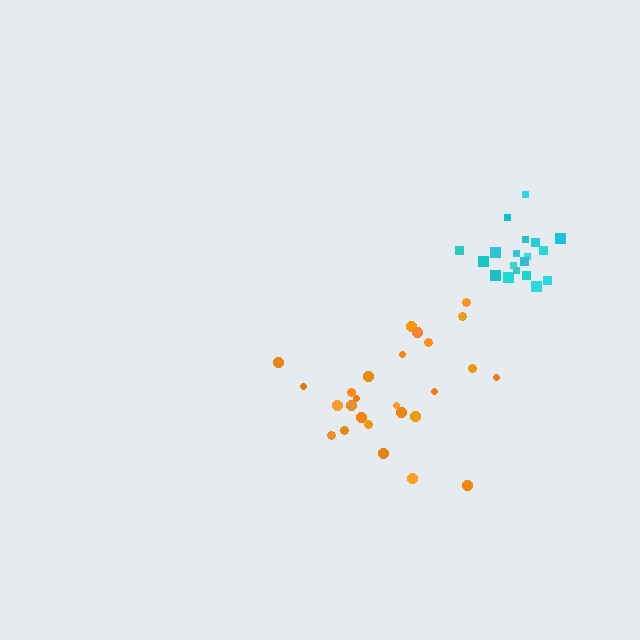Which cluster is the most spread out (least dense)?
Orange.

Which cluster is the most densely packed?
Cyan.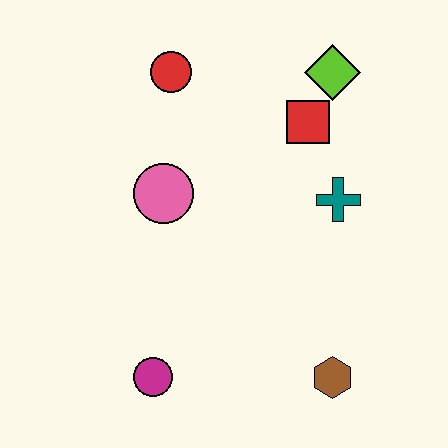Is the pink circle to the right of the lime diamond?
No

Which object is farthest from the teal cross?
The magenta circle is farthest from the teal cross.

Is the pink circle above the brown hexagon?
Yes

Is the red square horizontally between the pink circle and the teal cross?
Yes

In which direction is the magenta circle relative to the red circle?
The magenta circle is below the red circle.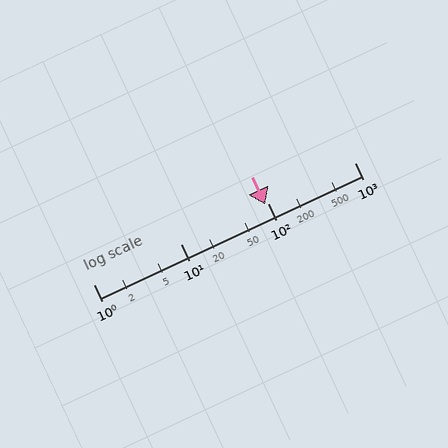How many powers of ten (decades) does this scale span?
The scale spans 3 decades, from 1 to 1000.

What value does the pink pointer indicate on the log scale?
The pointer indicates approximately 95.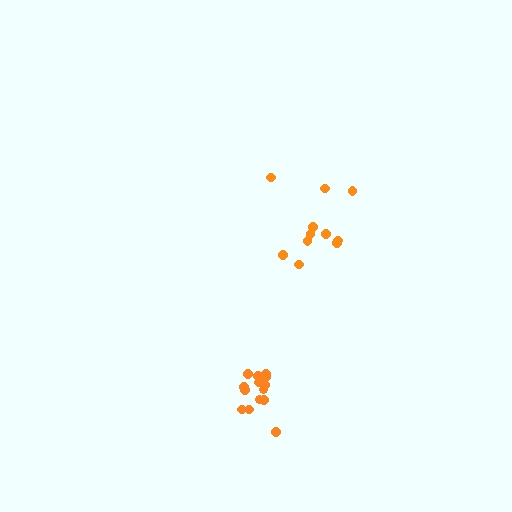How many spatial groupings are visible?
There are 2 spatial groupings.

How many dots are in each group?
Group 1: 15 dots, Group 2: 11 dots (26 total).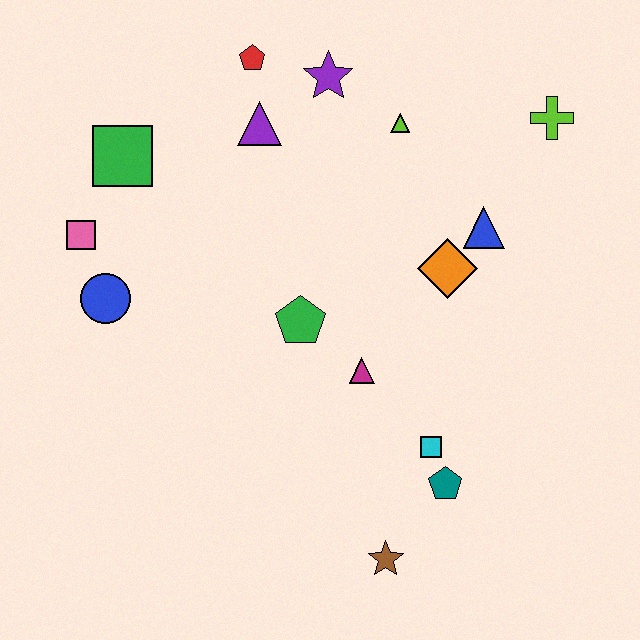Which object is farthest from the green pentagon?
The lime cross is farthest from the green pentagon.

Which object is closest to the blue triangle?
The orange diamond is closest to the blue triangle.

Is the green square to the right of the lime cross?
No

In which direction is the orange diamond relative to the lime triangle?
The orange diamond is below the lime triangle.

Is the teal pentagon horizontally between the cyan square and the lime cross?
Yes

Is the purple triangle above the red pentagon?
No